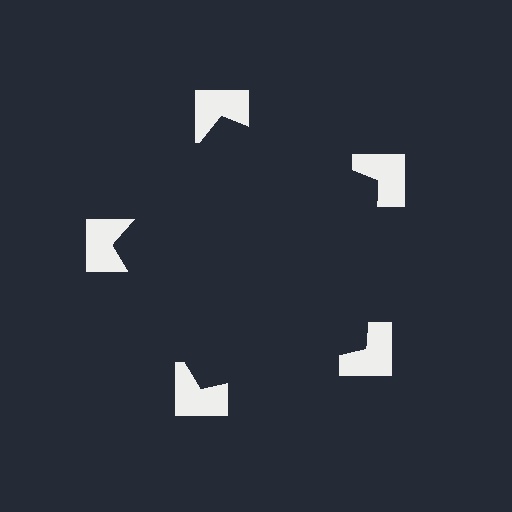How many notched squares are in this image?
There are 5 — one at each vertex of the illusory pentagon.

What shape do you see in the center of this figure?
An illusory pentagon — its edges are inferred from the aligned wedge cuts in the notched squares, not physically drawn.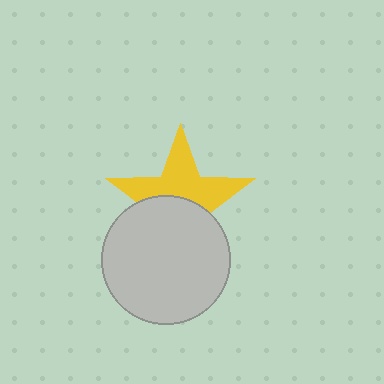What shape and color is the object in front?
The object in front is a light gray circle.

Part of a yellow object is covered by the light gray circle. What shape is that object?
It is a star.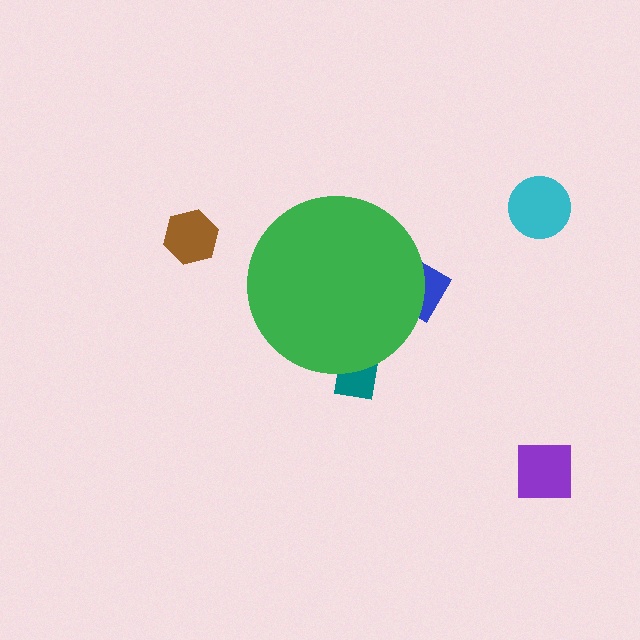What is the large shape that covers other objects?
A green circle.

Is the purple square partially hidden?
No, the purple square is fully visible.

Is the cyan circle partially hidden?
No, the cyan circle is fully visible.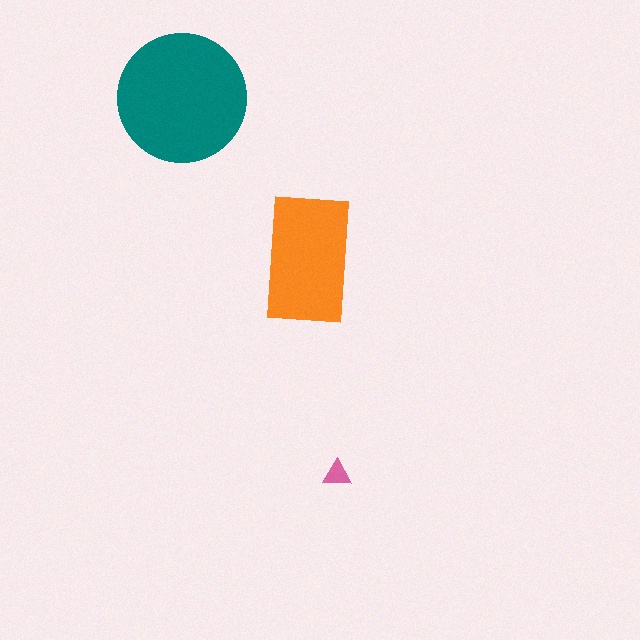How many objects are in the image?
There are 3 objects in the image.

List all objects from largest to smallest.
The teal circle, the orange rectangle, the pink triangle.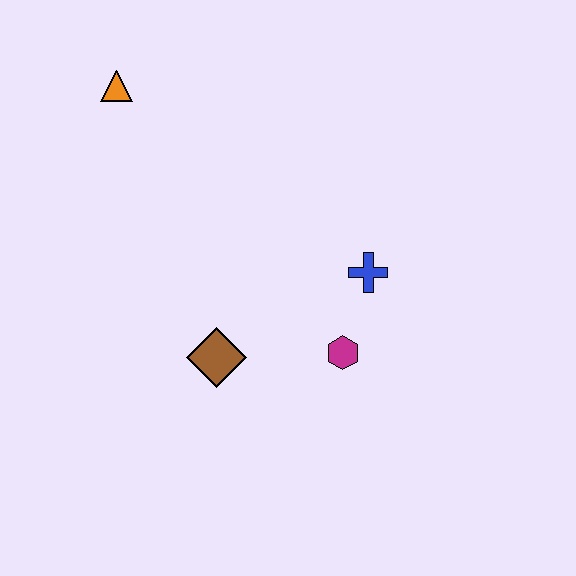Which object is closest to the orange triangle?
The brown diamond is closest to the orange triangle.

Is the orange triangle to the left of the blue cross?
Yes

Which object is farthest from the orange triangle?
The magenta hexagon is farthest from the orange triangle.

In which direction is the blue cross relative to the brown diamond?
The blue cross is to the right of the brown diamond.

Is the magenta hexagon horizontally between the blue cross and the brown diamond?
Yes